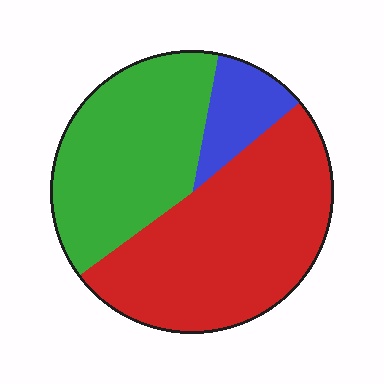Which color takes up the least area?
Blue, at roughly 10%.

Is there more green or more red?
Red.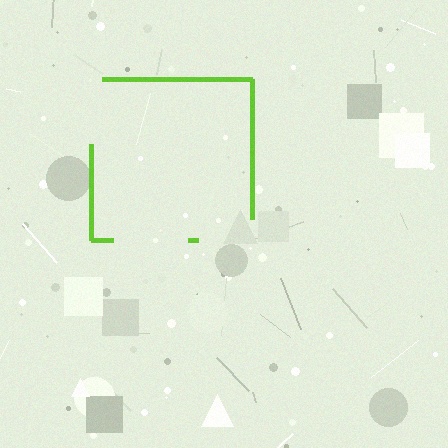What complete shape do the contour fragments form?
The contour fragments form a square.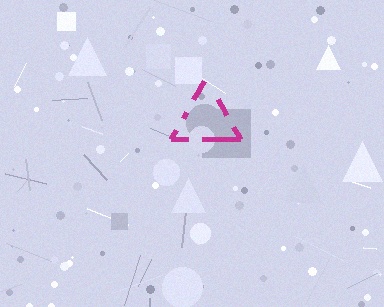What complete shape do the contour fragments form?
The contour fragments form a triangle.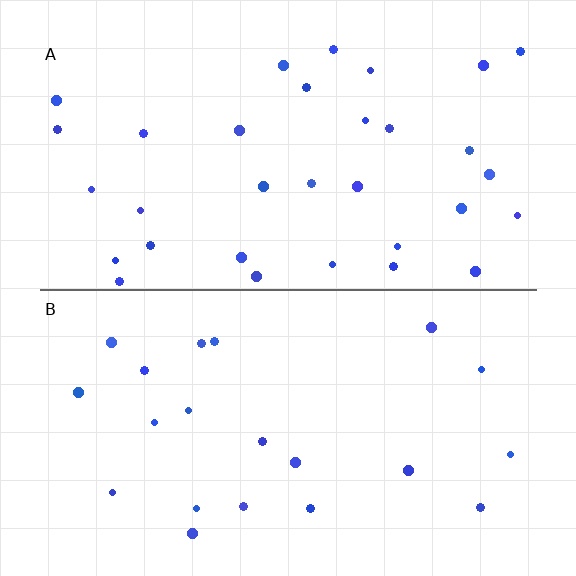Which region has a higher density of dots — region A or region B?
A (the top).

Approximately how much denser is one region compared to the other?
Approximately 1.6× — region A over region B.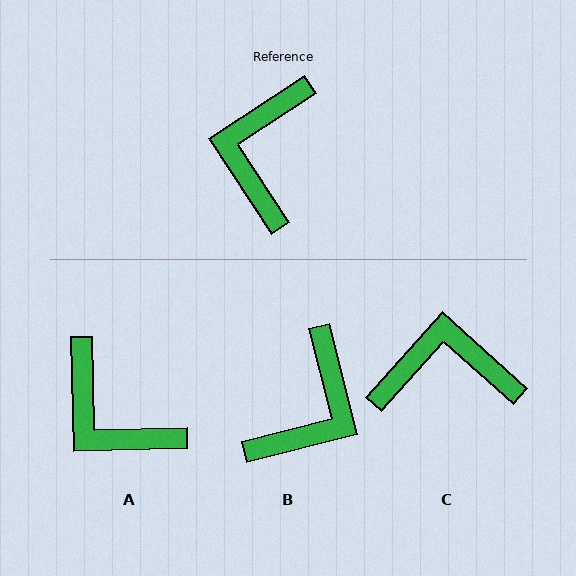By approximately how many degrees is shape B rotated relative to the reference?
Approximately 161 degrees counter-clockwise.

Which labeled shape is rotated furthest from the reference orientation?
B, about 161 degrees away.